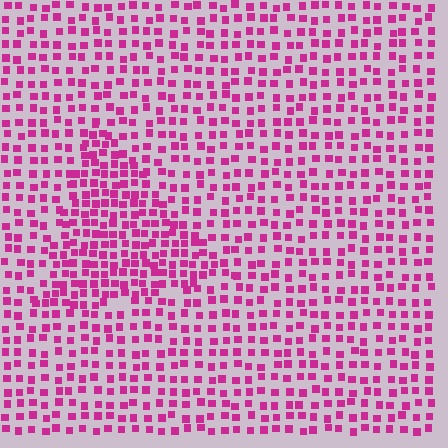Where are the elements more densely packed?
The elements are more densely packed inside the triangle boundary.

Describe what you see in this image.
The image contains small magenta elements arranged at two different densities. A triangle-shaped region is visible where the elements are more densely packed than the surrounding area.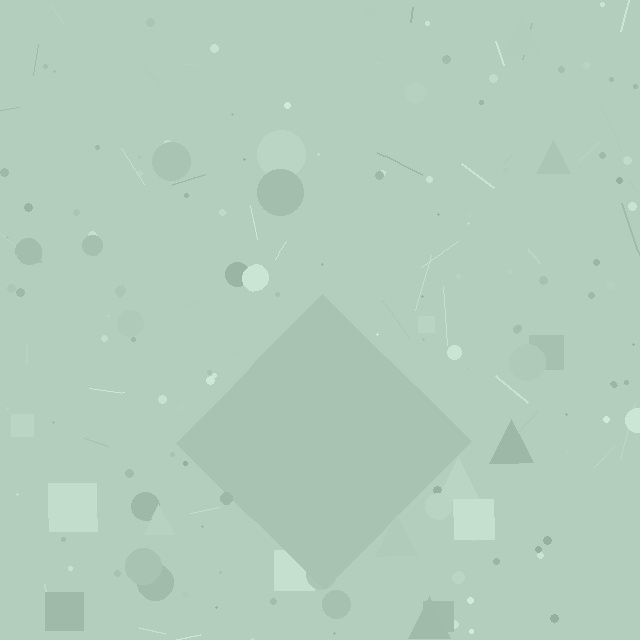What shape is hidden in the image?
A diamond is hidden in the image.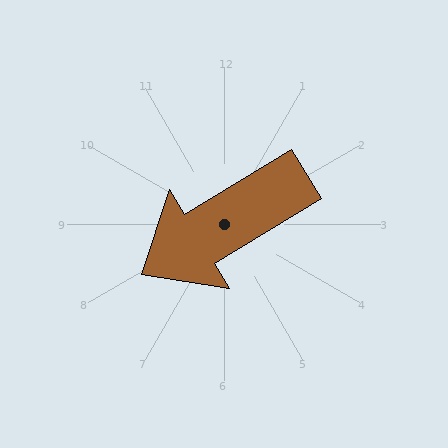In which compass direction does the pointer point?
Southwest.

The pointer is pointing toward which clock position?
Roughly 8 o'clock.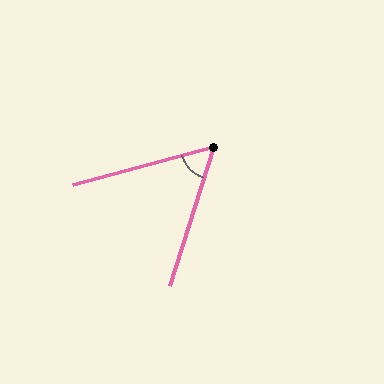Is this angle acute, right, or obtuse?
It is acute.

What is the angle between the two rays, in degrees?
Approximately 57 degrees.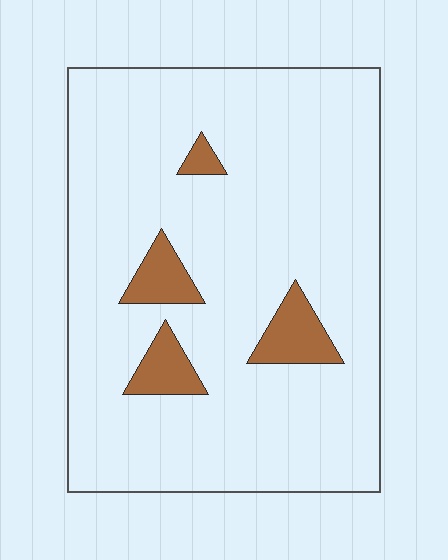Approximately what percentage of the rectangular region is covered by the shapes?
Approximately 10%.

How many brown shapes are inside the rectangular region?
4.